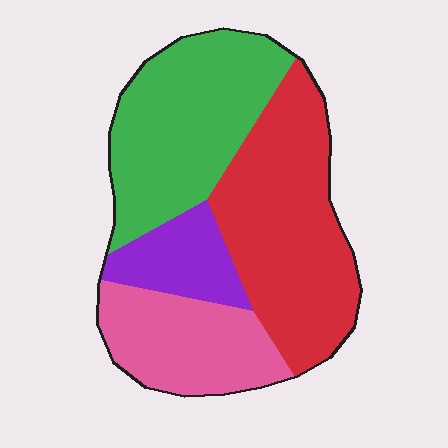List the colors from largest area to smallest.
From largest to smallest: red, green, pink, purple.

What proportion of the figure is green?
Green covers about 30% of the figure.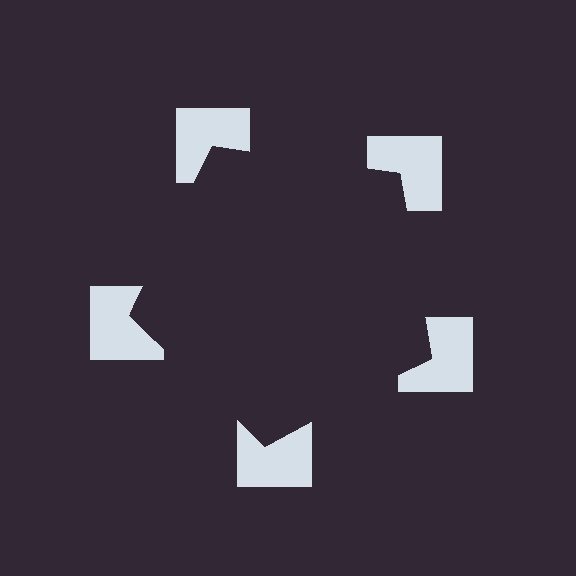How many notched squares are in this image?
There are 5 — one at each vertex of the illusory pentagon.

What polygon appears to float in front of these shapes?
An illusory pentagon — its edges are inferred from the aligned wedge cuts in the notched squares, not physically drawn.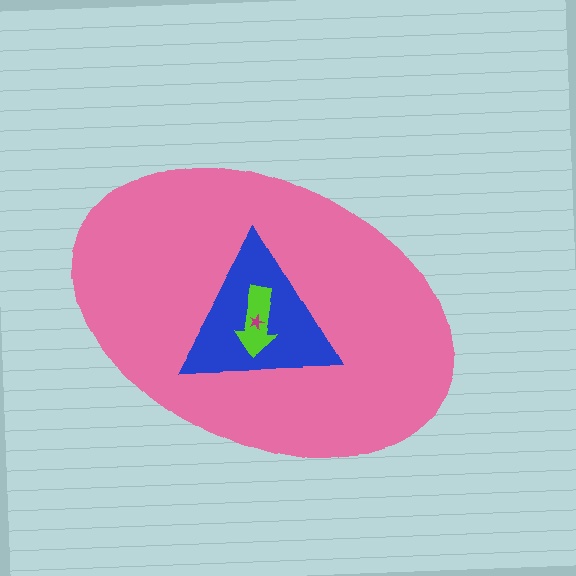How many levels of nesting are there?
4.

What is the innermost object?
The magenta star.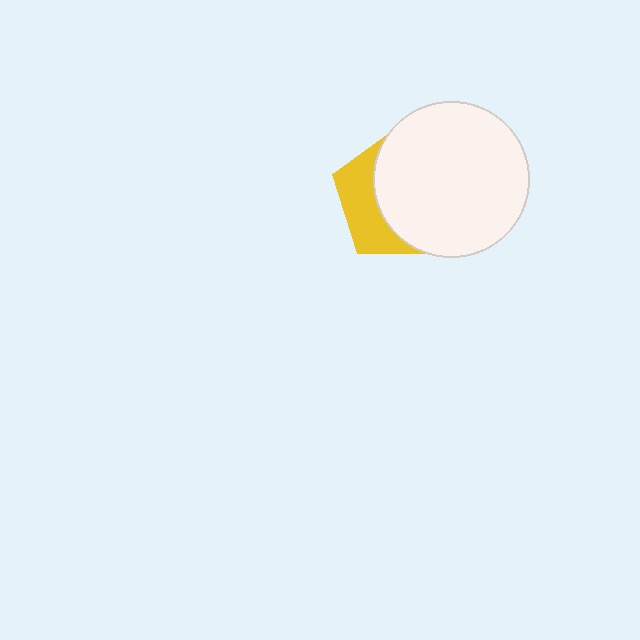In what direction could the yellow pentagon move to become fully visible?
The yellow pentagon could move left. That would shift it out from behind the white circle entirely.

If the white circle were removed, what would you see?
You would see the complete yellow pentagon.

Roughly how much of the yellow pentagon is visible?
A small part of it is visible (roughly 34%).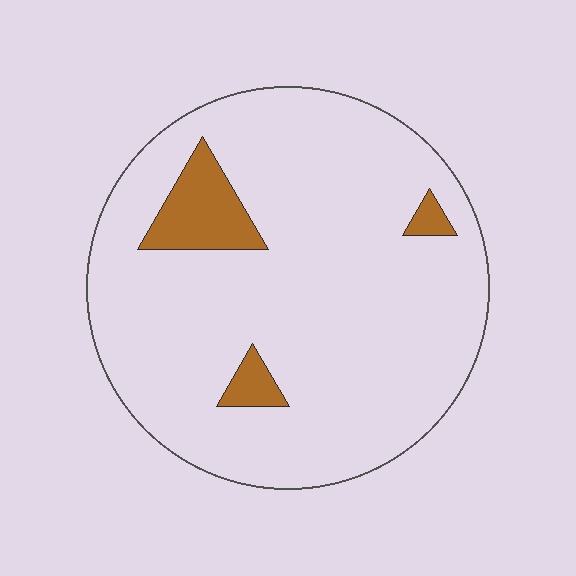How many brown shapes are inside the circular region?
3.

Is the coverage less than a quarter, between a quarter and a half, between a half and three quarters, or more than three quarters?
Less than a quarter.